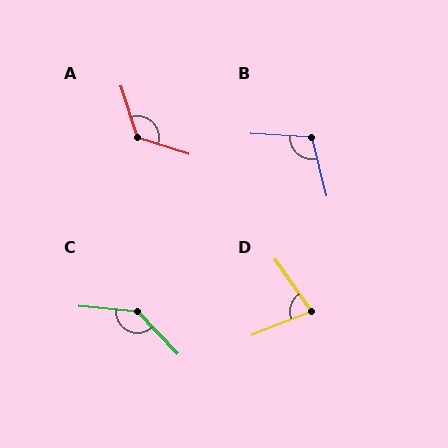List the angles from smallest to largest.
D (77°), B (108°), A (126°), C (140°).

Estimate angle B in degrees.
Approximately 108 degrees.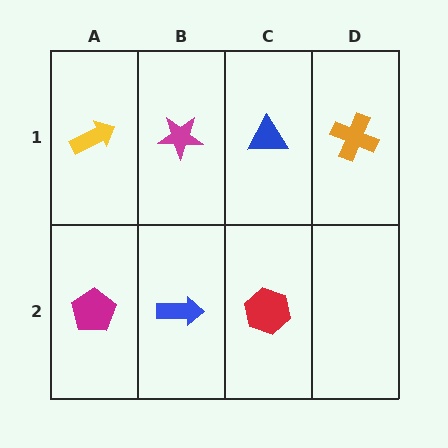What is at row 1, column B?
A magenta star.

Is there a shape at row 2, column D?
No, that cell is empty.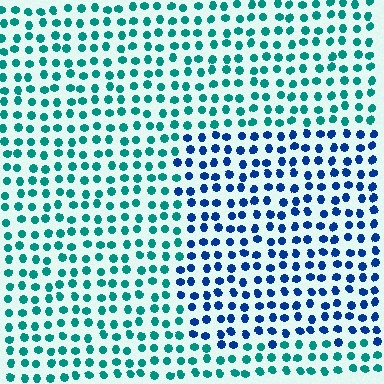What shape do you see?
I see a rectangle.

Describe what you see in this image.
The image is filled with small teal elements in a uniform arrangement. A rectangle-shaped region is visible where the elements are tinted to a slightly different hue, forming a subtle color boundary.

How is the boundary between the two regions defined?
The boundary is defined purely by a slight shift in hue (about 46 degrees). Spacing, size, and orientation are identical on both sides.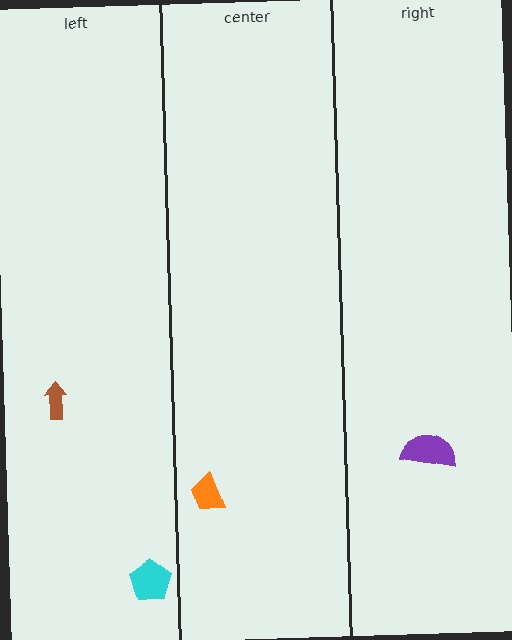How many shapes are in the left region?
2.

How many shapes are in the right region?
1.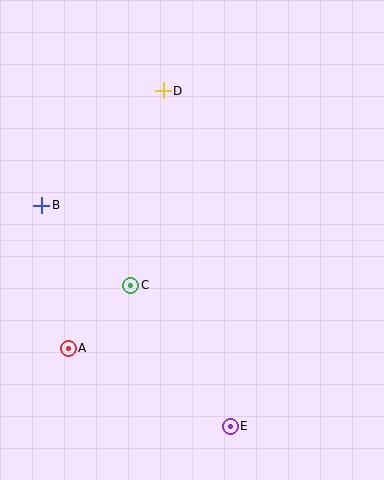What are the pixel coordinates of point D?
Point D is at (163, 91).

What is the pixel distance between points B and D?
The distance between B and D is 167 pixels.